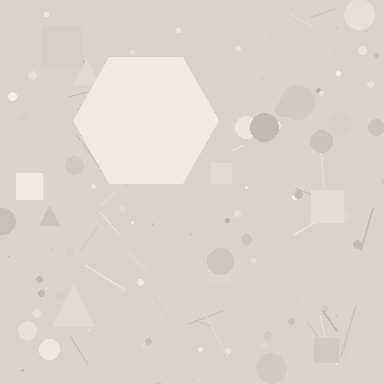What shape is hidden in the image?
A hexagon is hidden in the image.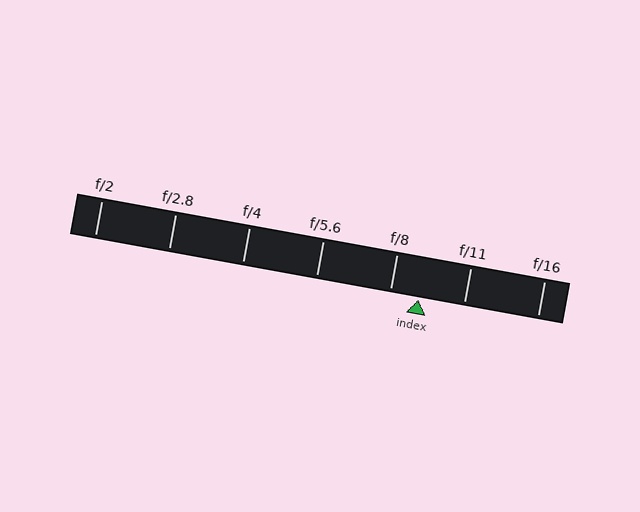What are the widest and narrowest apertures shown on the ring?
The widest aperture shown is f/2 and the narrowest is f/16.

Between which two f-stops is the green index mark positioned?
The index mark is between f/8 and f/11.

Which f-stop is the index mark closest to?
The index mark is closest to f/8.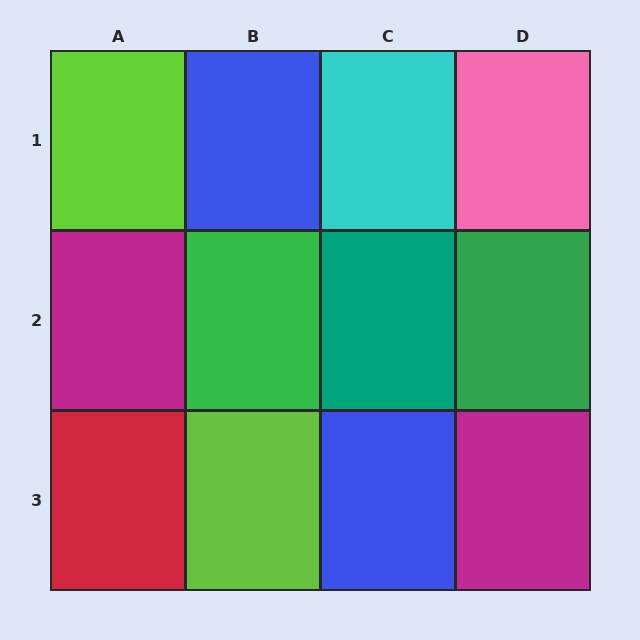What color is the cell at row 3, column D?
Magenta.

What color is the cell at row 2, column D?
Green.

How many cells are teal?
1 cell is teal.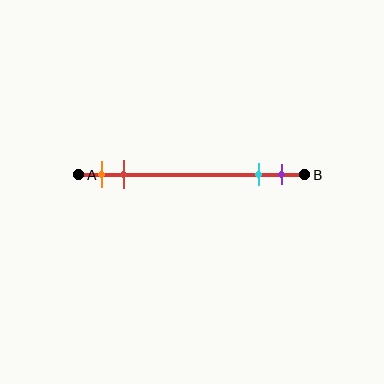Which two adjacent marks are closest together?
The cyan and purple marks are the closest adjacent pair.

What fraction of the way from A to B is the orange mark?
The orange mark is approximately 10% (0.1) of the way from A to B.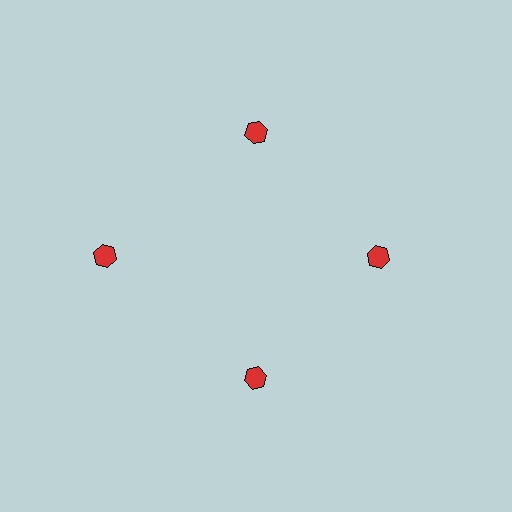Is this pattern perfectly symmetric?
No. The 4 red hexagons are arranged in a ring, but one element near the 9 o'clock position is pushed outward from the center, breaking the 4-fold rotational symmetry.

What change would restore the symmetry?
The symmetry would be restored by moving it inward, back onto the ring so that all 4 hexagons sit at equal angles and equal distance from the center.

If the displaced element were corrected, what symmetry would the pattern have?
It would have 4-fold rotational symmetry — the pattern would map onto itself every 90 degrees.